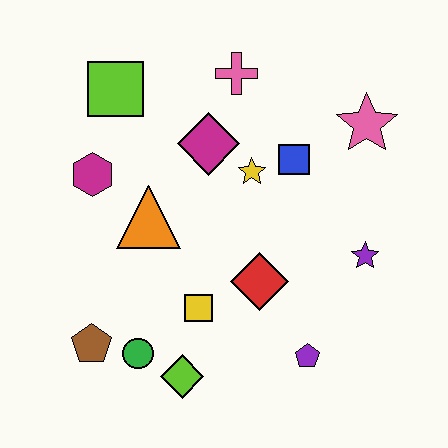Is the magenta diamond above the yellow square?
Yes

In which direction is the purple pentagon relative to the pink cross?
The purple pentagon is below the pink cross.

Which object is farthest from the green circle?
The pink star is farthest from the green circle.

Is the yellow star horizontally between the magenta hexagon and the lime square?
No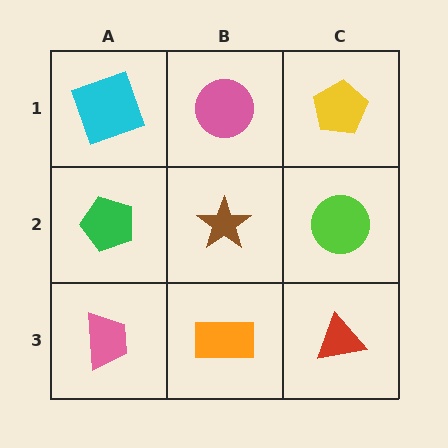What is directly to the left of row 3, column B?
A pink trapezoid.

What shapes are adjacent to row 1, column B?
A brown star (row 2, column B), a cyan square (row 1, column A), a yellow pentagon (row 1, column C).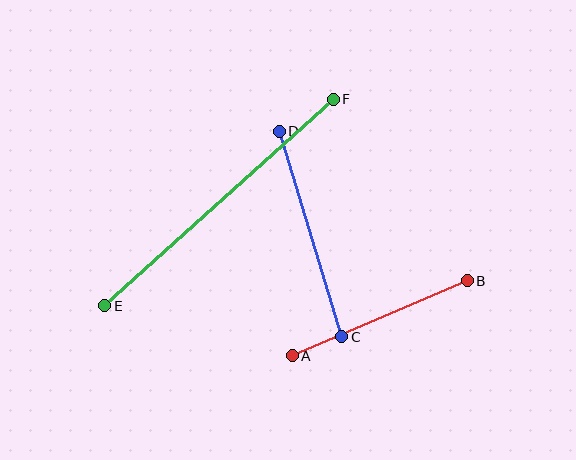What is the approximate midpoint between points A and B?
The midpoint is at approximately (380, 318) pixels.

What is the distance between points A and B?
The distance is approximately 190 pixels.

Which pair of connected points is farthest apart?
Points E and F are farthest apart.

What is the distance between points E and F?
The distance is approximately 308 pixels.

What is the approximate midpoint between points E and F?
The midpoint is at approximately (219, 202) pixels.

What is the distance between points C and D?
The distance is approximately 215 pixels.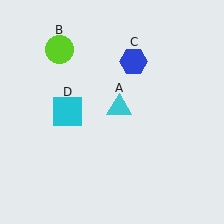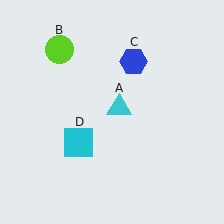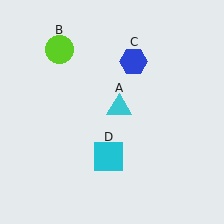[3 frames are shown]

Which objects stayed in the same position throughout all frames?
Cyan triangle (object A) and lime circle (object B) and blue hexagon (object C) remained stationary.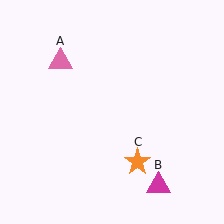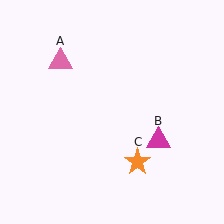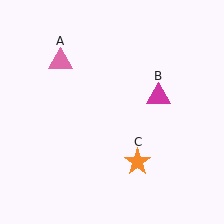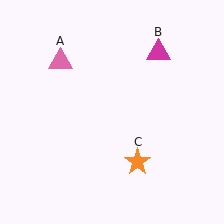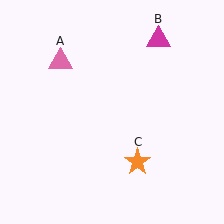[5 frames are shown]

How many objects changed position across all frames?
1 object changed position: magenta triangle (object B).